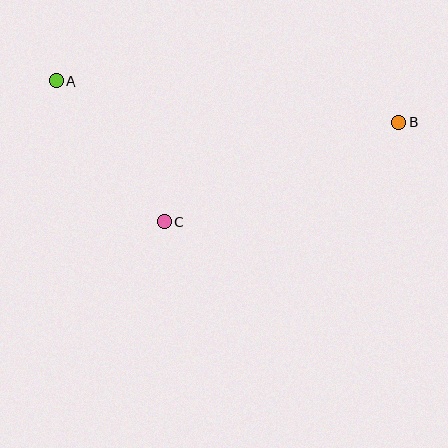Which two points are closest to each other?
Points A and C are closest to each other.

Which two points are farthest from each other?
Points A and B are farthest from each other.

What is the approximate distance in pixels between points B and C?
The distance between B and C is approximately 254 pixels.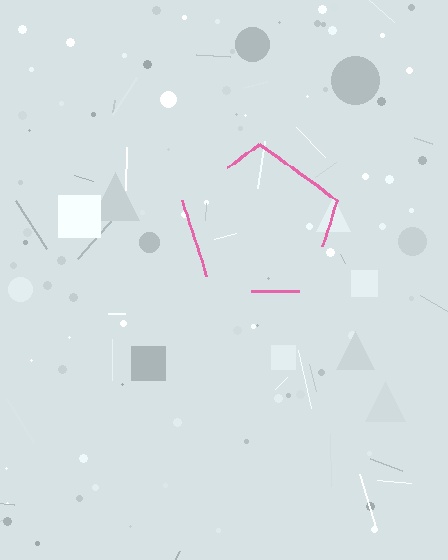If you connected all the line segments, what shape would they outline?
They would outline a pentagon.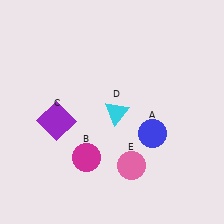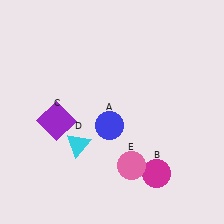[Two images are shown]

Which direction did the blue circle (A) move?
The blue circle (A) moved left.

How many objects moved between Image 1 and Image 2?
3 objects moved between the two images.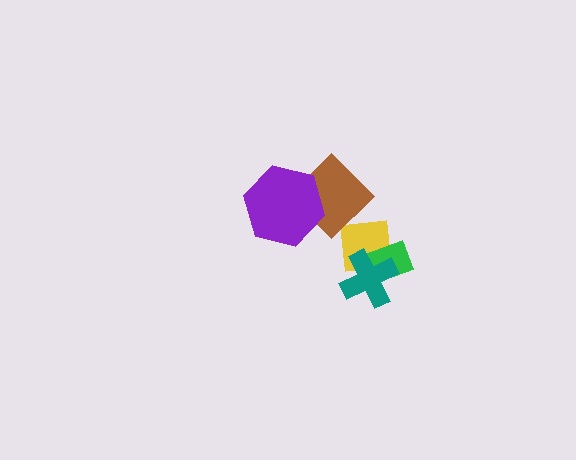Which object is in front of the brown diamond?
The purple hexagon is in front of the brown diamond.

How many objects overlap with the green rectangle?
2 objects overlap with the green rectangle.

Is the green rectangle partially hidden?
Yes, it is partially covered by another shape.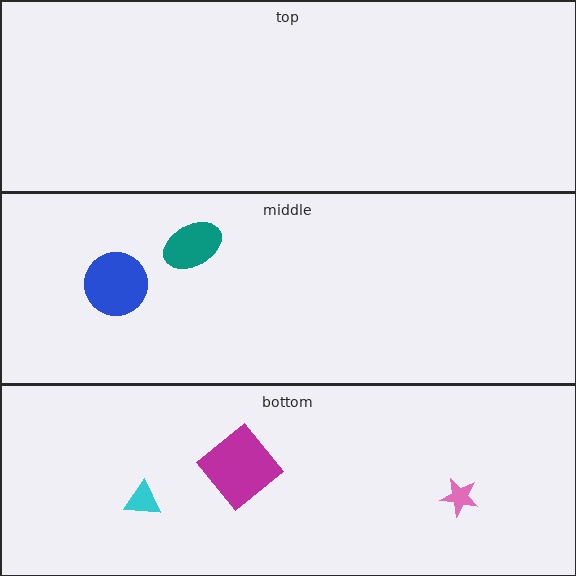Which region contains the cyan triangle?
The bottom region.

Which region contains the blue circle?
The middle region.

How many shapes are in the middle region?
2.